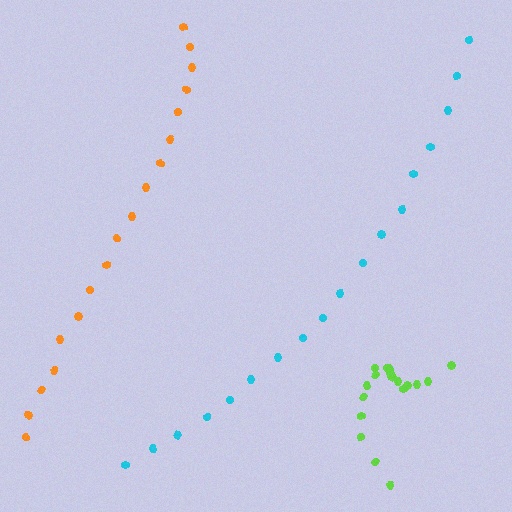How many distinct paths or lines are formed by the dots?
There are 3 distinct paths.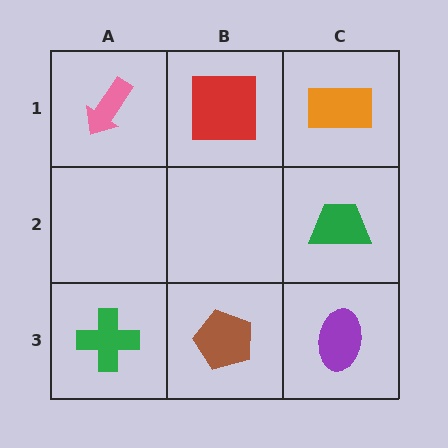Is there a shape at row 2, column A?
No, that cell is empty.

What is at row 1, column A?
A pink arrow.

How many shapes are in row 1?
3 shapes.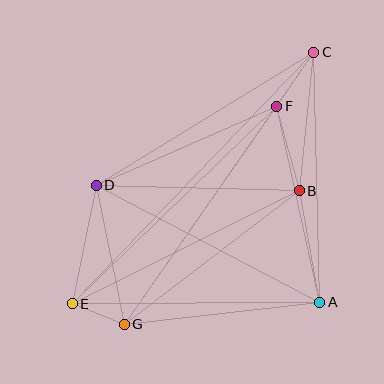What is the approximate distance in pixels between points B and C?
The distance between B and C is approximately 139 pixels.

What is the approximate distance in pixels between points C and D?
The distance between C and D is approximately 255 pixels.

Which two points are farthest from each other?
Points C and E are farthest from each other.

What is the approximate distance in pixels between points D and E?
The distance between D and E is approximately 121 pixels.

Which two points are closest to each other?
Points E and G are closest to each other.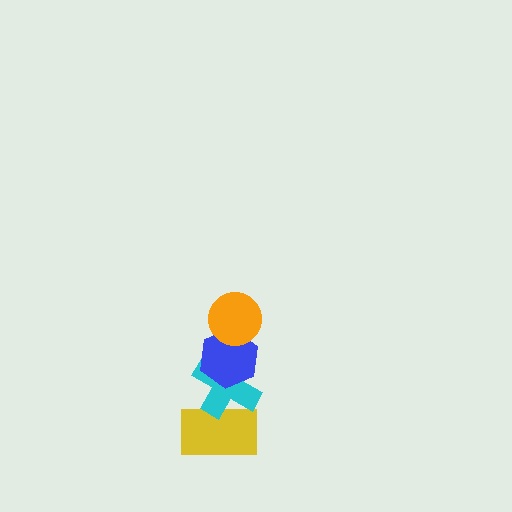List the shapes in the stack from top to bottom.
From top to bottom: the orange circle, the blue hexagon, the cyan cross, the yellow rectangle.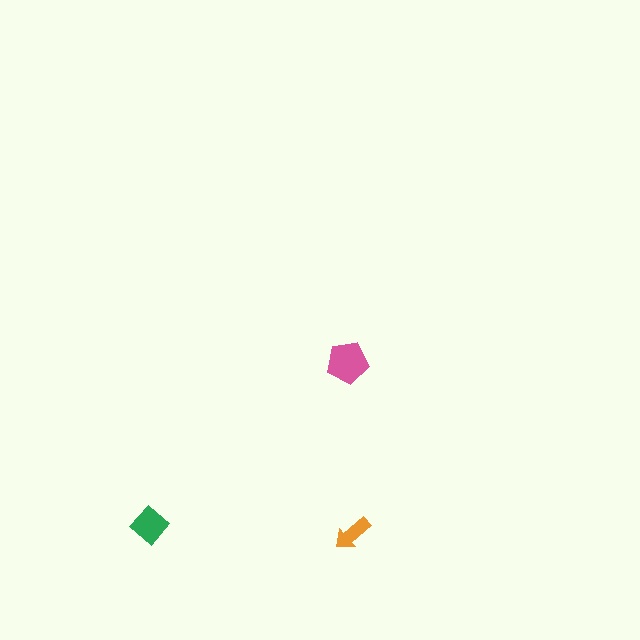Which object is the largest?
The pink pentagon.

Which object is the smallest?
The orange arrow.